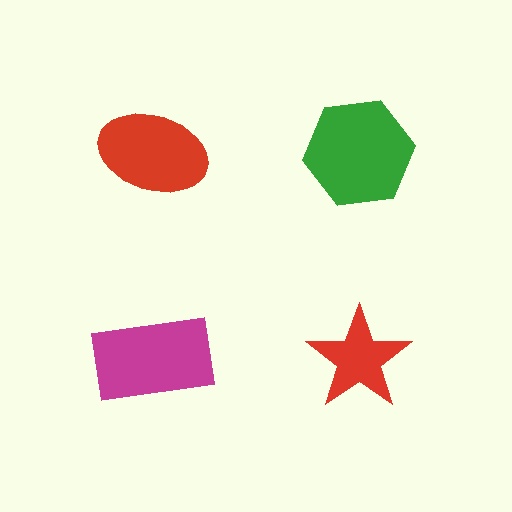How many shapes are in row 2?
2 shapes.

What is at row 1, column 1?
A red ellipse.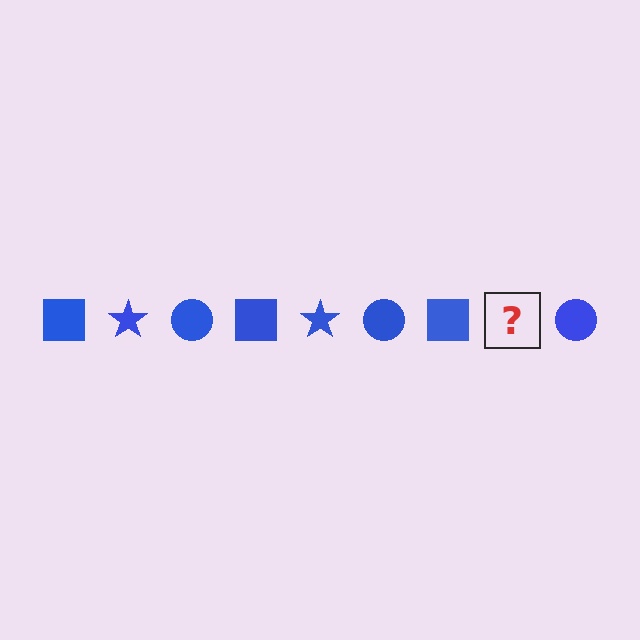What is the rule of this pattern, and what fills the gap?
The rule is that the pattern cycles through square, star, circle shapes in blue. The gap should be filled with a blue star.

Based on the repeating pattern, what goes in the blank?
The blank should be a blue star.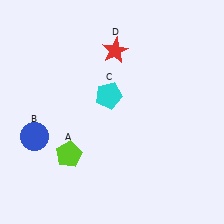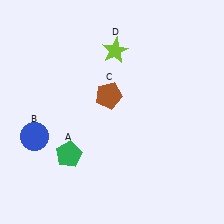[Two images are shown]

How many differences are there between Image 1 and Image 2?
There are 3 differences between the two images.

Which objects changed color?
A changed from lime to green. C changed from cyan to brown. D changed from red to lime.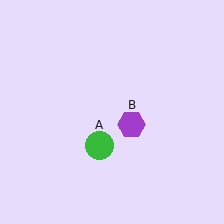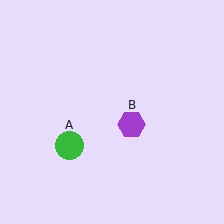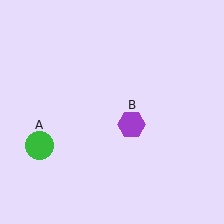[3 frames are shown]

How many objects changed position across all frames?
1 object changed position: green circle (object A).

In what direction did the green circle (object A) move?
The green circle (object A) moved left.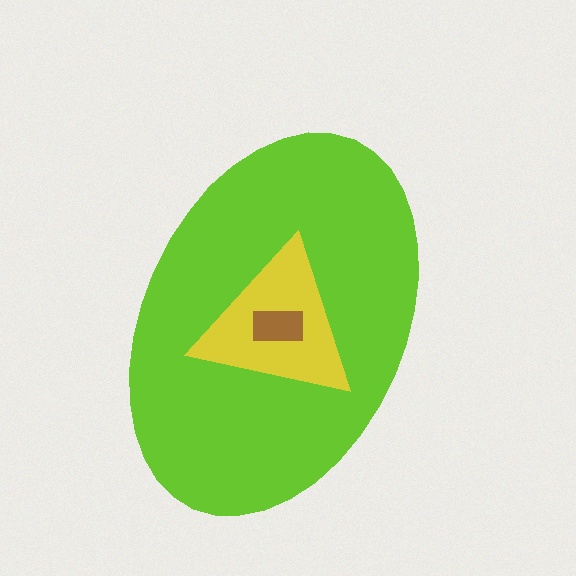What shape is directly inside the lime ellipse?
The yellow triangle.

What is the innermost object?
The brown rectangle.